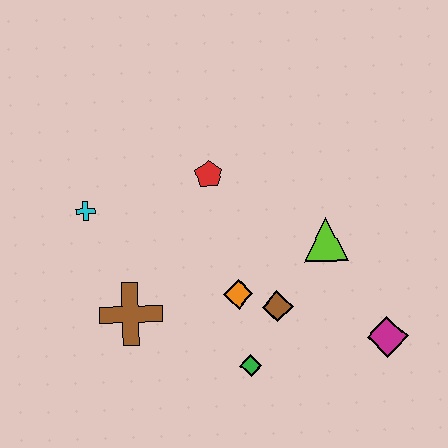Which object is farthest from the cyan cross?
The magenta diamond is farthest from the cyan cross.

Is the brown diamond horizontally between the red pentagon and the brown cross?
No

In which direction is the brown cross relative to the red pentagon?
The brown cross is below the red pentagon.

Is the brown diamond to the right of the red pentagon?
Yes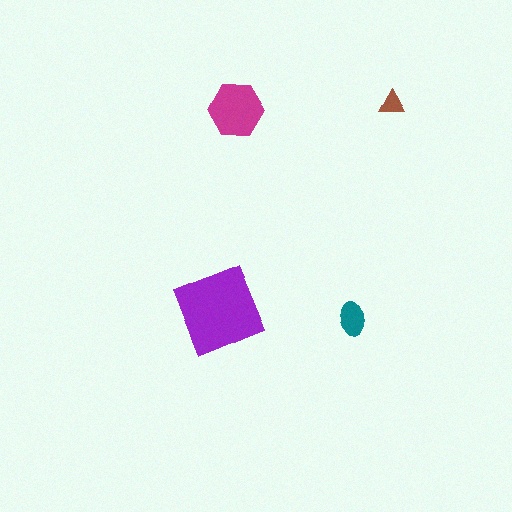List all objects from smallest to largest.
The brown triangle, the teal ellipse, the magenta hexagon, the purple square.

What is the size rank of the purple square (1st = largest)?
1st.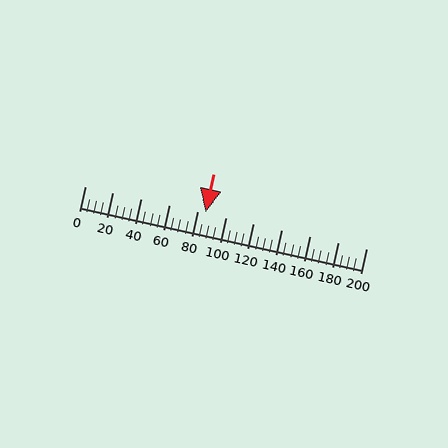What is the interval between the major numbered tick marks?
The major tick marks are spaced 20 units apart.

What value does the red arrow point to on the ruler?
The red arrow points to approximately 86.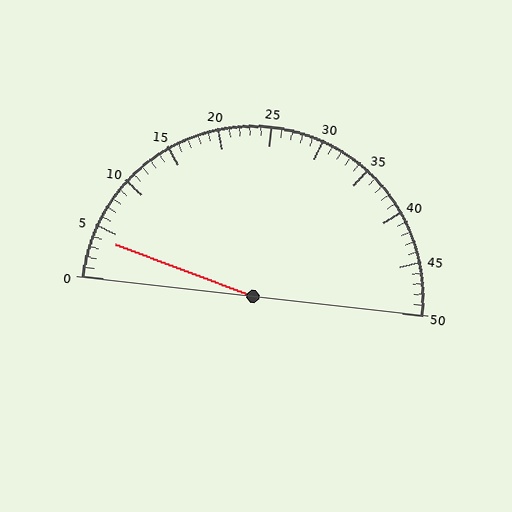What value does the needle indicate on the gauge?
The needle indicates approximately 4.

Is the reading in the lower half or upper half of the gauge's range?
The reading is in the lower half of the range (0 to 50).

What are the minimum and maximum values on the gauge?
The gauge ranges from 0 to 50.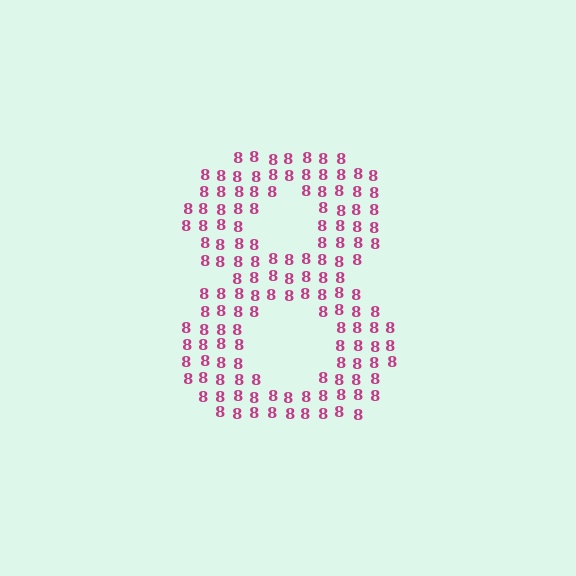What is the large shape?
The large shape is the digit 8.